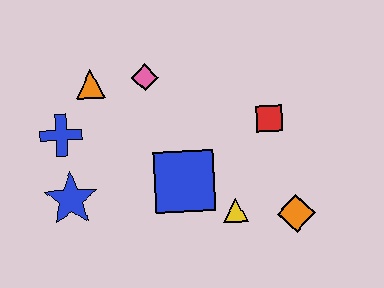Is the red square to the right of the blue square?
Yes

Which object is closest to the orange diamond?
The yellow triangle is closest to the orange diamond.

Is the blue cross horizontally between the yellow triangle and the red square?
No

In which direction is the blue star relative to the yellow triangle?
The blue star is to the left of the yellow triangle.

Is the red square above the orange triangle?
No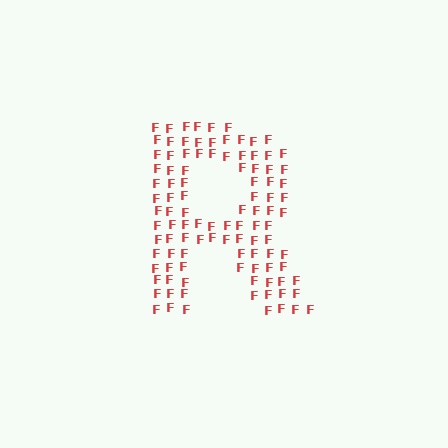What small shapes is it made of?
It is made of small letter F's.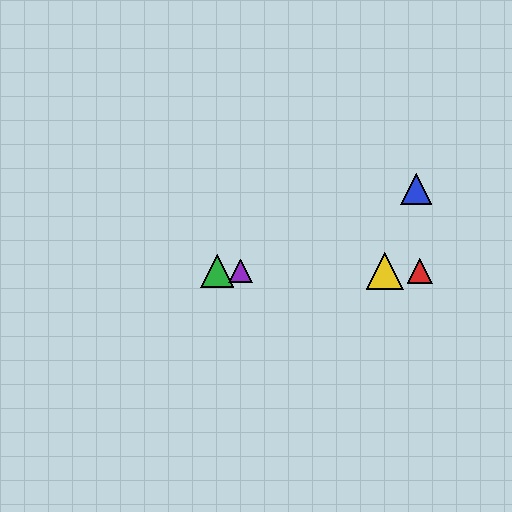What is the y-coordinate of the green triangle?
The green triangle is at y≈271.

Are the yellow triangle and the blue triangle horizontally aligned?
No, the yellow triangle is at y≈271 and the blue triangle is at y≈189.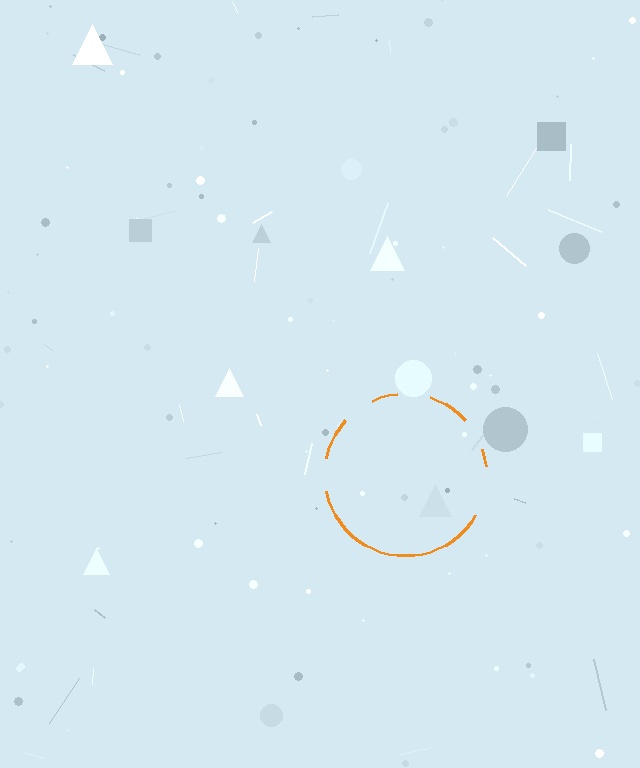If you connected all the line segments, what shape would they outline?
They would outline a circle.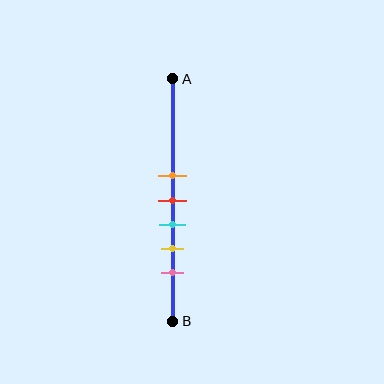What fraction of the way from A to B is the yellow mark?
The yellow mark is approximately 70% (0.7) of the way from A to B.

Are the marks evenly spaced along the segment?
Yes, the marks are approximately evenly spaced.